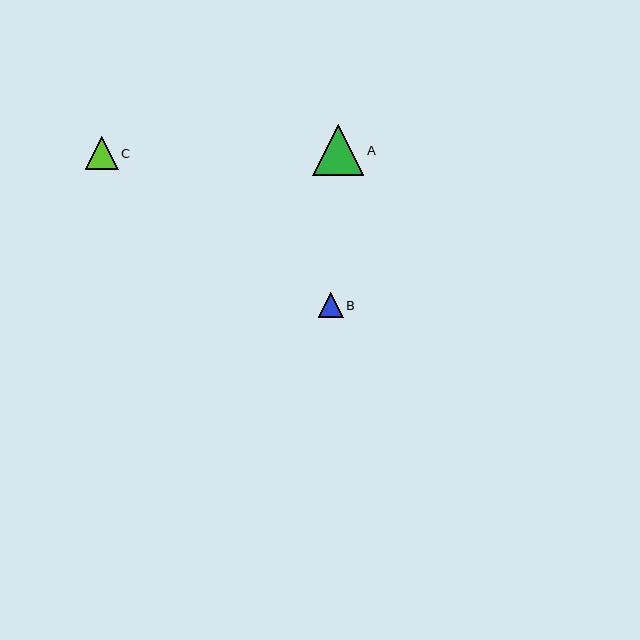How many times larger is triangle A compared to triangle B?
Triangle A is approximately 2.0 times the size of triangle B.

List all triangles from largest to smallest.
From largest to smallest: A, C, B.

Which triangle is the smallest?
Triangle B is the smallest with a size of approximately 25 pixels.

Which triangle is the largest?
Triangle A is the largest with a size of approximately 52 pixels.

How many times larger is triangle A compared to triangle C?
Triangle A is approximately 1.6 times the size of triangle C.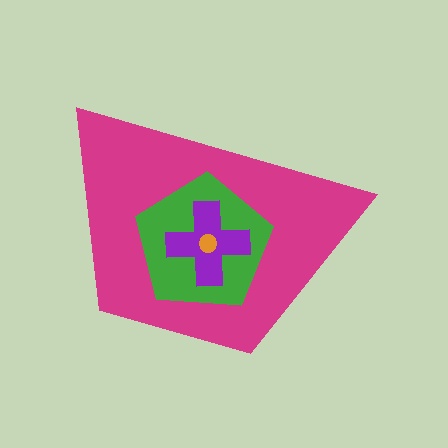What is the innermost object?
The orange circle.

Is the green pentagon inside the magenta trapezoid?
Yes.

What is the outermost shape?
The magenta trapezoid.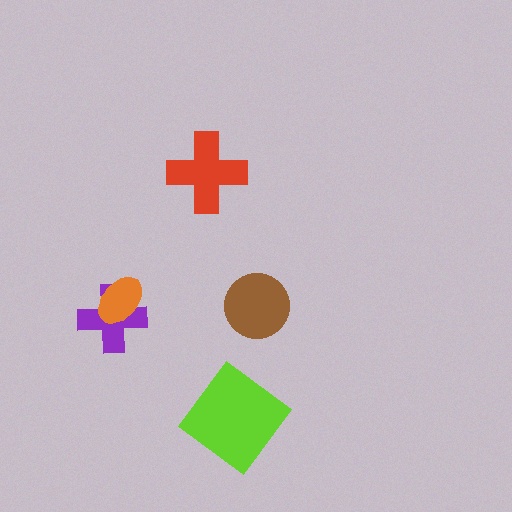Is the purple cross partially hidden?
Yes, it is partially covered by another shape.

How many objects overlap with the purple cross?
1 object overlaps with the purple cross.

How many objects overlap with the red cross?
0 objects overlap with the red cross.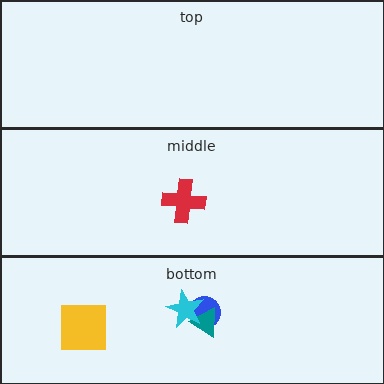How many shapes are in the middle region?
1.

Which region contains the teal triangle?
The bottom region.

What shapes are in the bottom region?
The blue circle, the teal triangle, the cyan star, the yellow square.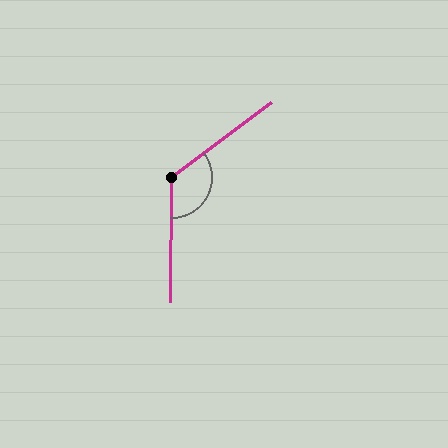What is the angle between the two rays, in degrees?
Approximately 128 degrees.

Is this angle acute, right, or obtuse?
It is obtuse.